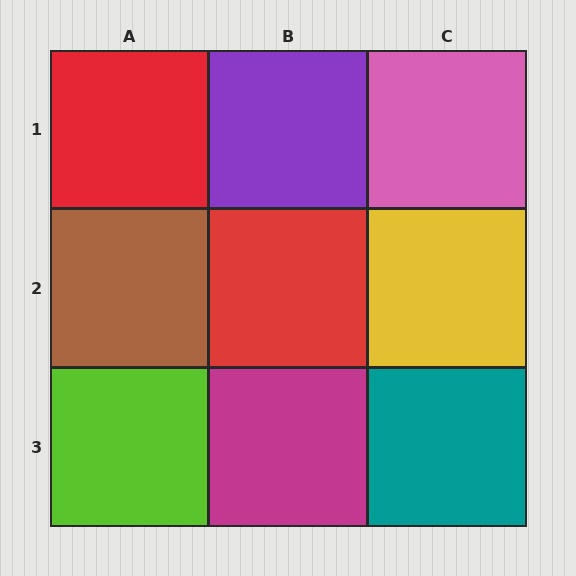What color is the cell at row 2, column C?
Yellow.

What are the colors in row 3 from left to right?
Lime, magenta, teal.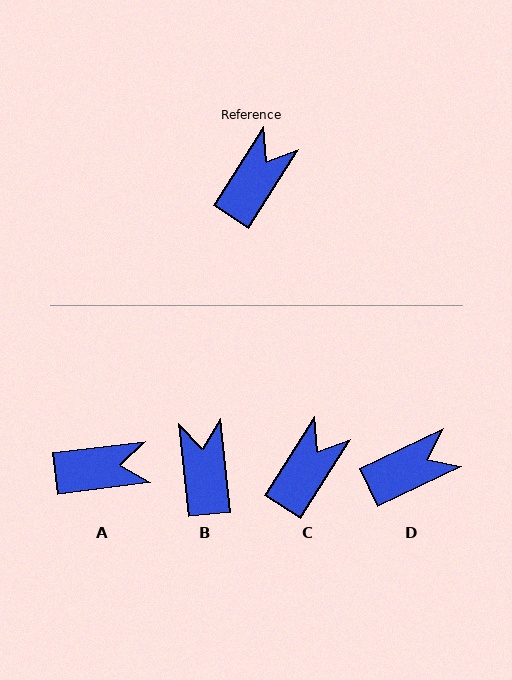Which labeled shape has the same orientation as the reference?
C.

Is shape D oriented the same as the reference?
No, it is off by about 32 degrees.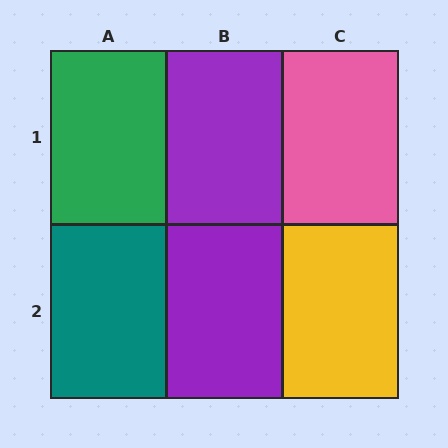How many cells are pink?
1 cell is pink.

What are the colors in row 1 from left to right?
Green, purple, pink.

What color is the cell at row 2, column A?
Teal.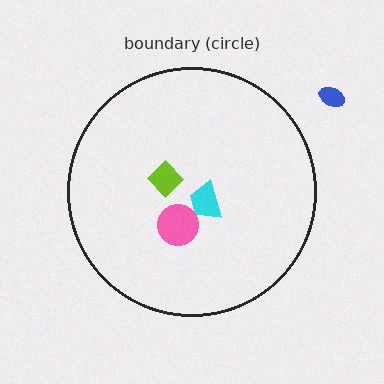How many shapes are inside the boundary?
3 inside, 1 outside.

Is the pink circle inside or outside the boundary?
Inside.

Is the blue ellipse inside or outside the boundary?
Outside.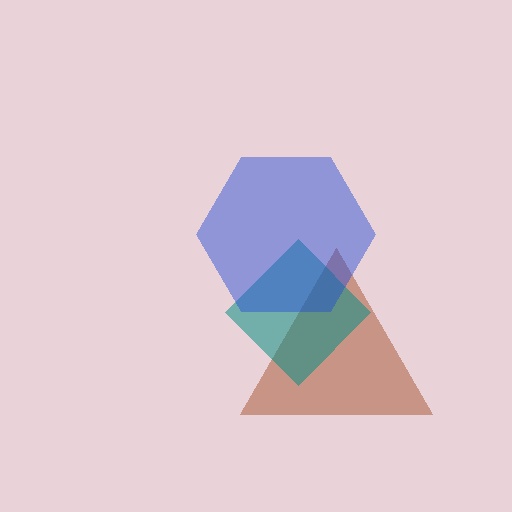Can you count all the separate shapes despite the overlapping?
Yes, there are 3 separate shapes.